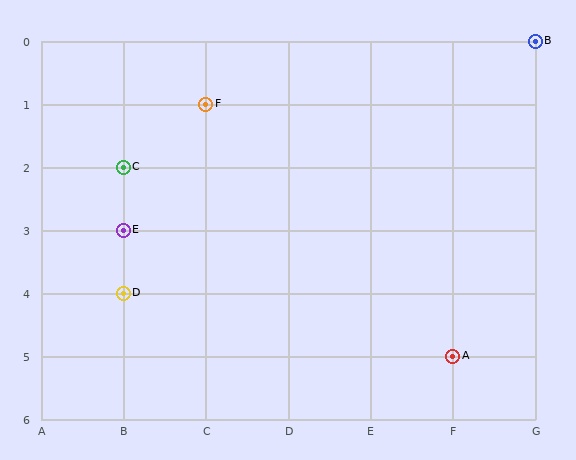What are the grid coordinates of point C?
Point C is at grid coordinates (B, 2).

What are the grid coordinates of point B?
Point B is at grid coordinates (G, 0).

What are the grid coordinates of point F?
Point F is at grid coordinates (C, 1).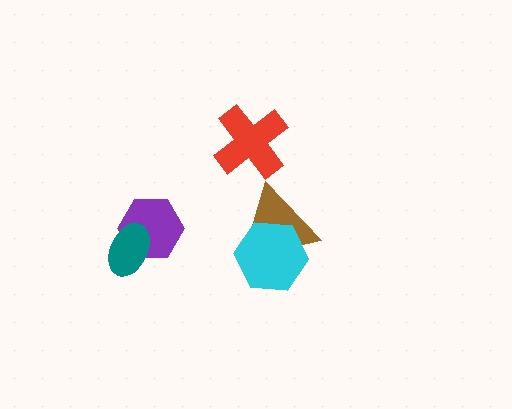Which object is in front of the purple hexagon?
The teal ellipse is in front of the purple hexagon.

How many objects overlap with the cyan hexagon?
1 object overlaps with the cyan hexagon.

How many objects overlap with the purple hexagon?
1 object overlaps with the purple hexagon.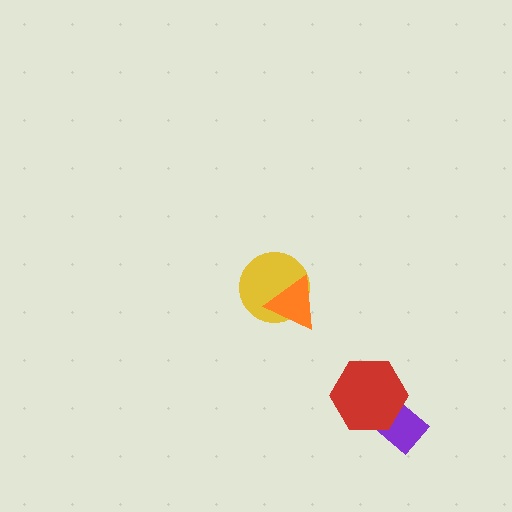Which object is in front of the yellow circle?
The orange triangle is in front of the yellow circle.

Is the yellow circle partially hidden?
Yes, it is partially covered by another shape.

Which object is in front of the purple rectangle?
The red hexagon is in front of the purple rectangle.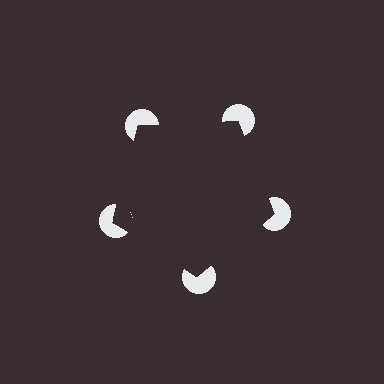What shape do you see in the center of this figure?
An illusory pentagon — its edges are inferred from the aligned wedge cuts in the pac-man discs, not physically drawn.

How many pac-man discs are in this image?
There are 5 — one at each vertex of the illusory pentagon.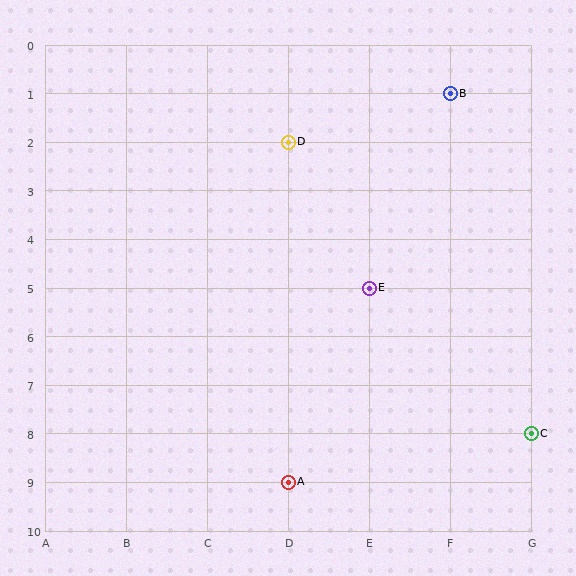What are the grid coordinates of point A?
Point A is at grid coordinates (D, 9).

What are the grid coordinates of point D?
Point D is at grid coordinates (D, 2).